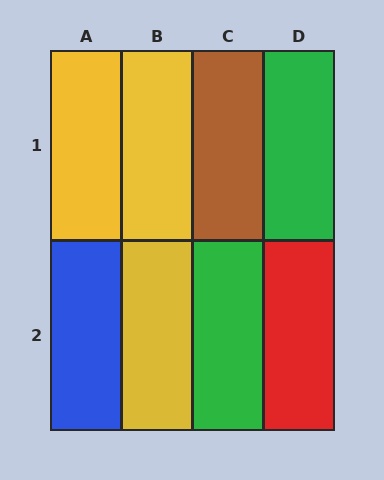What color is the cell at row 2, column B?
Yellow.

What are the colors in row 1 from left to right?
Yellow, yellow, brown, green.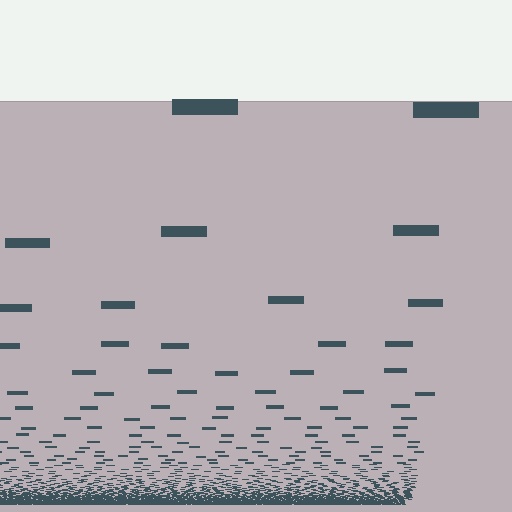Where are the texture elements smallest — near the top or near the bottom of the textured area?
Near the bottom.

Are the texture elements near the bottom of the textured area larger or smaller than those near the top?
Smaller. The gradient is inverted — elements near the bottom are smaller and denser.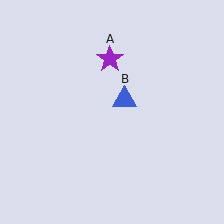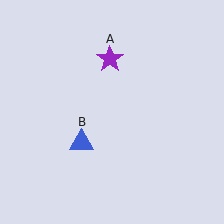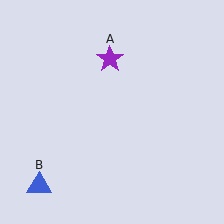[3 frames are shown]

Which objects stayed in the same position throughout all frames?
Purple star (object A) remained stationary.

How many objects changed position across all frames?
1 object changed position: blue triangle (object B).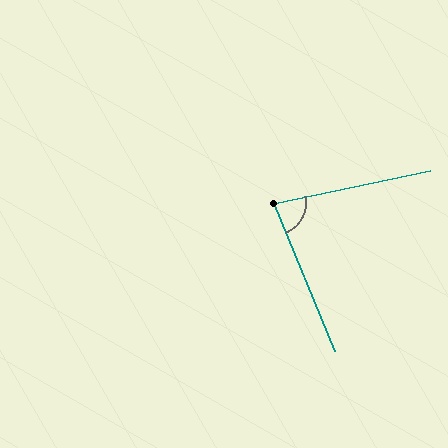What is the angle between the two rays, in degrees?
Approximately 80 degrees.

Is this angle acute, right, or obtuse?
It is acute.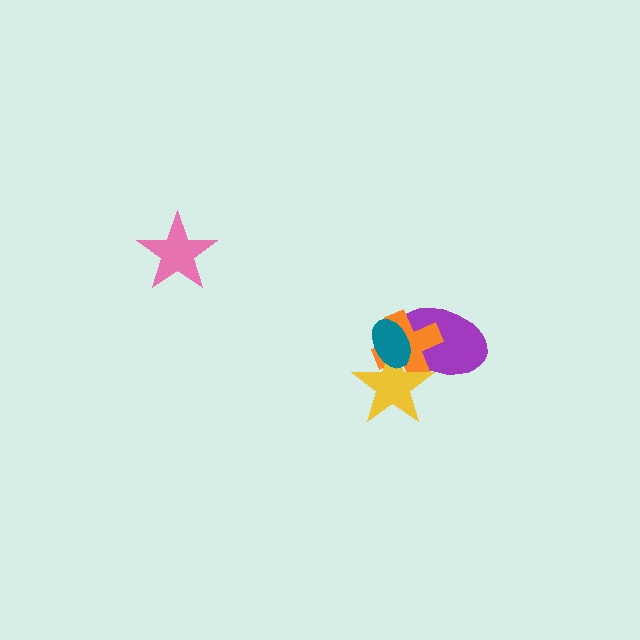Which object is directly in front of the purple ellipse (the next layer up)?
The orange cross is directly in front of the purple ellipse.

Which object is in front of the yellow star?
The teal ellipse is in front of the yellow star.